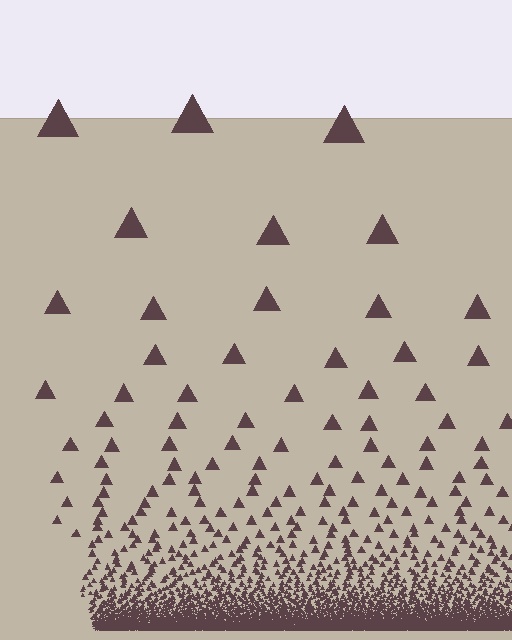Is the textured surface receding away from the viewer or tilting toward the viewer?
The surface appears to tilt toward the viewer. Texture elements get larger and sparser toward the top.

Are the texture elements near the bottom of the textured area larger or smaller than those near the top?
Smaller. The gradient is inverted — elements near the bottom are smaller and denser.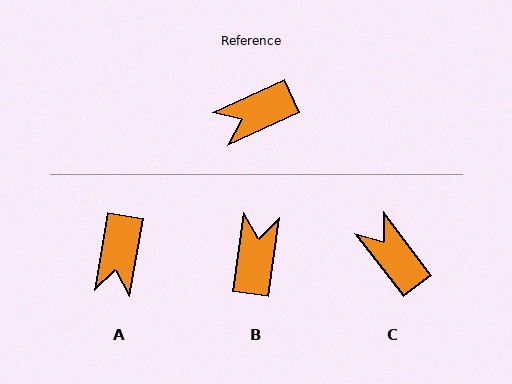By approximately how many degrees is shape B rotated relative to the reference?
Approximately 122 degrees clockwise.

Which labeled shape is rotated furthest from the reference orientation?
B, about 122 degrees away.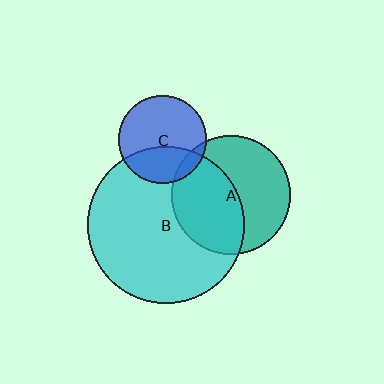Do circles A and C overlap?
Yes.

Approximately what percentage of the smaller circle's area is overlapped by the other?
Approximately 10%.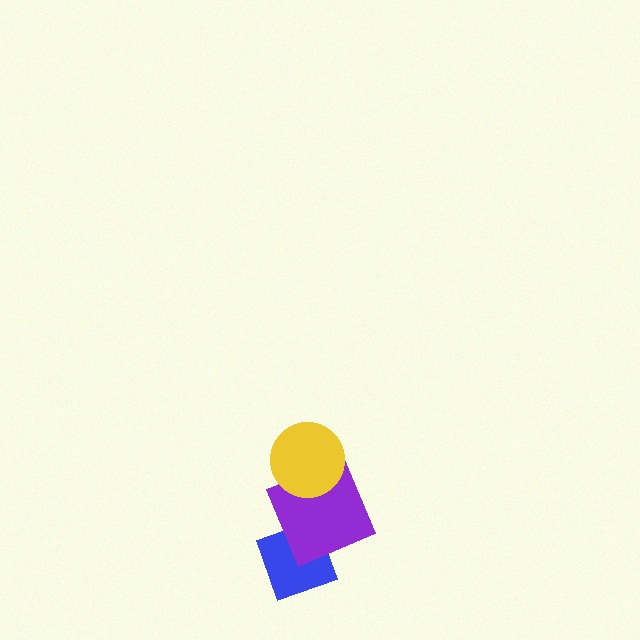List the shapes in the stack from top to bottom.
From top to bottom: the yellow circle, the purple square, the blue diamond.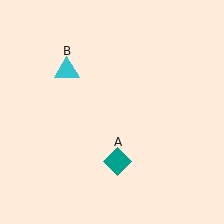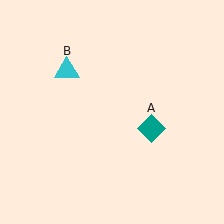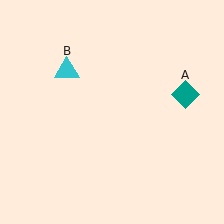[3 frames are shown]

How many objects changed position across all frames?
1 object changed position: teal diamond (object A).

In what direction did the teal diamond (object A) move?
The teal diamond (object A) moved up and to the right.